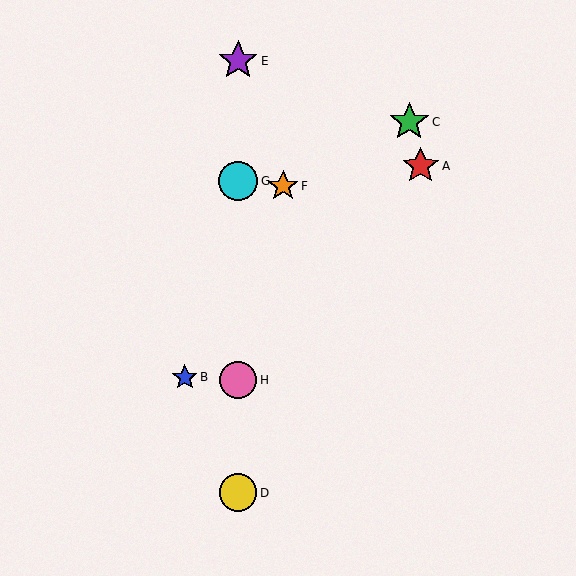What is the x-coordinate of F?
Object F is at x≈283.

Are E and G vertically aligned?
Yes, both are at x≈238.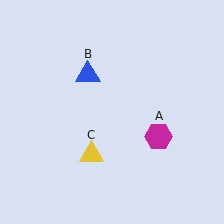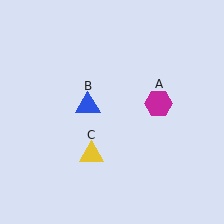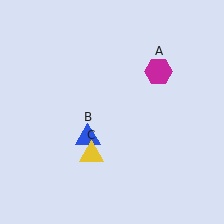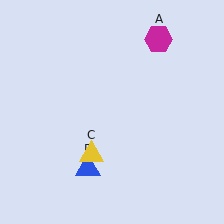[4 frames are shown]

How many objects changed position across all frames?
2 objects changed position: magenta hexagon (object A), blue triangle (object B).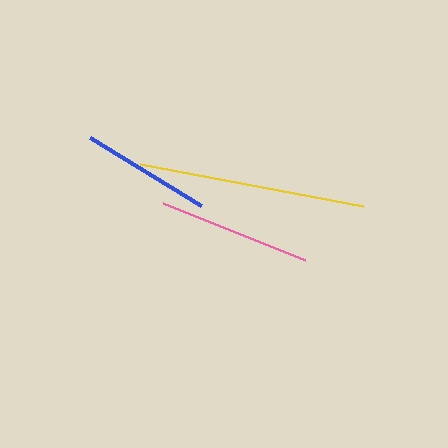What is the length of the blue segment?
The blue segment is approximately 130 pixels long.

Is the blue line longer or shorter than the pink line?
The pink line is longer than the blue line.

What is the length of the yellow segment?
The yellow segment is approximately 227 pixels long.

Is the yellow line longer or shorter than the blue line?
The yellow line is longer than the blue line.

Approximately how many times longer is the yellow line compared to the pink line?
The yellow line is approximately 1.5 times the length of the pink line.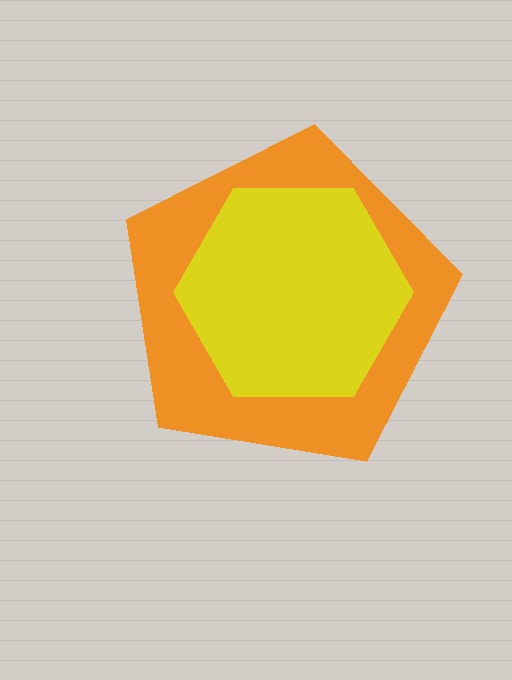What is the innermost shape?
The yellow hexagon.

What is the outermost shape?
The orange pentagon.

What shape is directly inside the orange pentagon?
The yellow hexagon.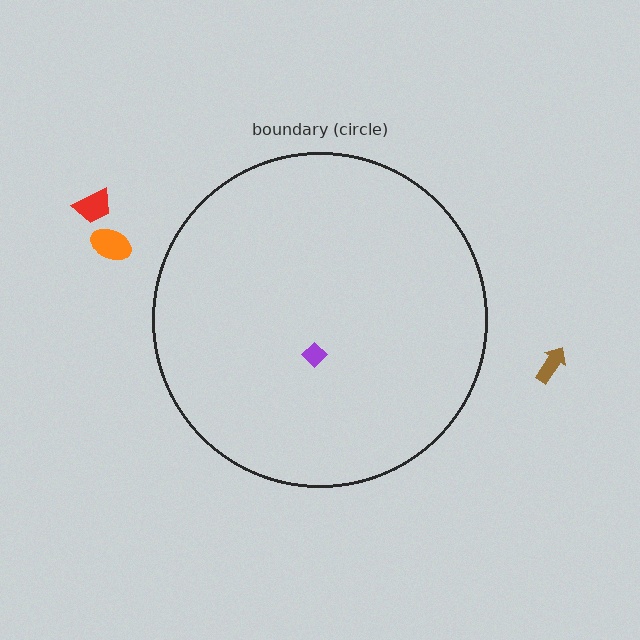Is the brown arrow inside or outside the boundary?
Outside.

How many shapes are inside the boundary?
1 inside, 3 outside.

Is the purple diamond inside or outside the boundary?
Inside.